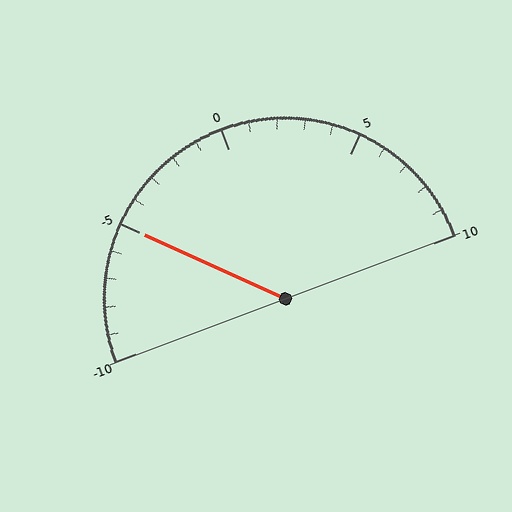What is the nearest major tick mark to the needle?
The nearest major tick mark is -5.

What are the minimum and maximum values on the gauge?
The gauge ranges from -10 to 10.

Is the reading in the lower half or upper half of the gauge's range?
The reading is in the lower half of the range (-10 to 10).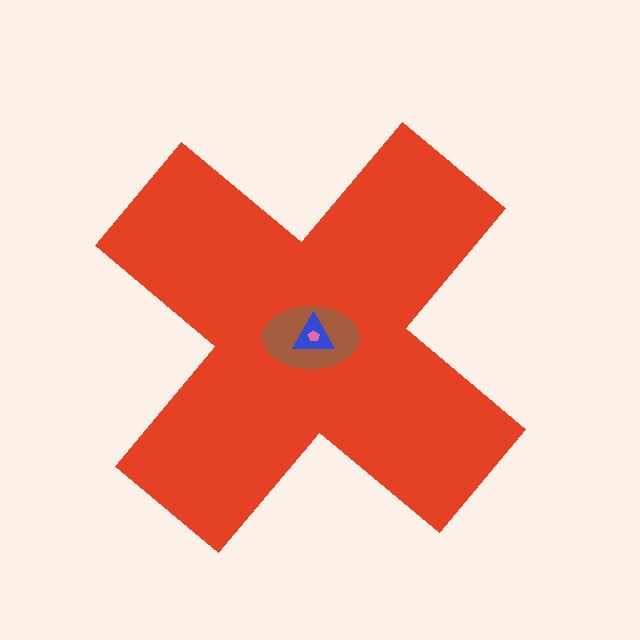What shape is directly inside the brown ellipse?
The blue triangle.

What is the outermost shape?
The red cross.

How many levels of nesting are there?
4.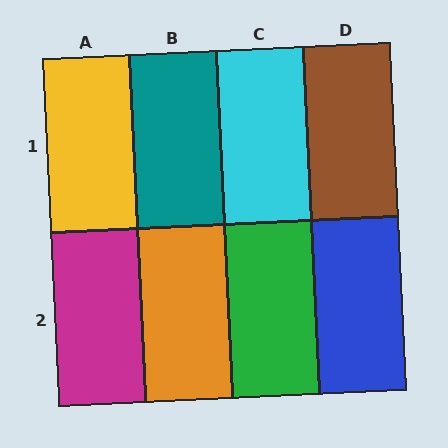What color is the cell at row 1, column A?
Yellow.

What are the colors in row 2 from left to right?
Magenta, orange, green, blue.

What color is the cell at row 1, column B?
Teal.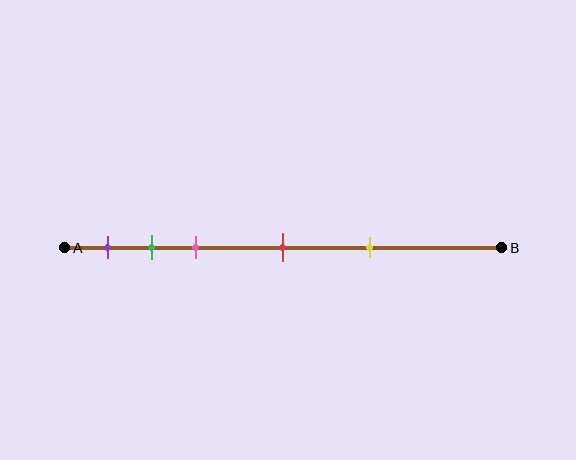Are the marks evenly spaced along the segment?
No, the marks are not evenly spaced.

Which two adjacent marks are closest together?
The green and pink marks are the closest adjacent pair.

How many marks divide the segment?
There are 5 marks dividing the segment.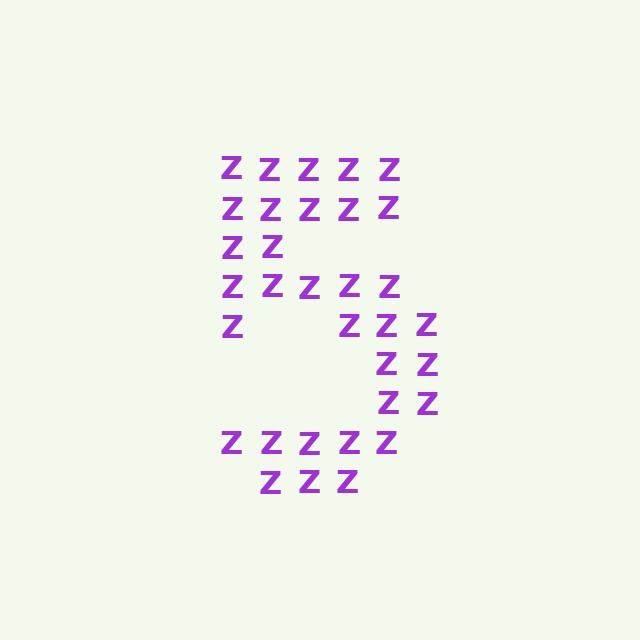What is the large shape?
The large shape is the digit 5.